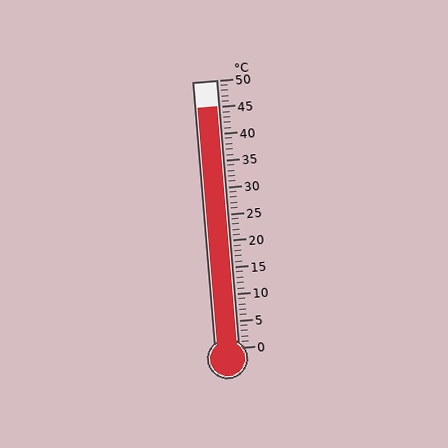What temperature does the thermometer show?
The thermometer shows approximately 45°C.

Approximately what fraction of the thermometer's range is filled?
The thermometer is filled to approximately 90% of its range.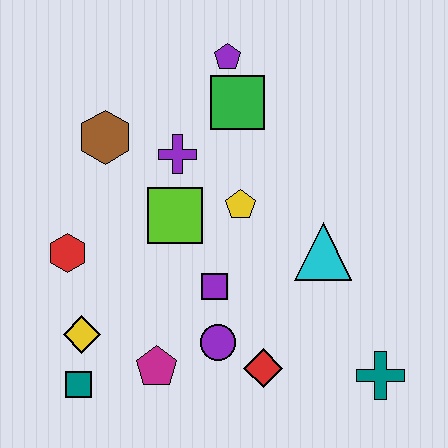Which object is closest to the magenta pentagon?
The purple circle is closest to the magenta pentagon.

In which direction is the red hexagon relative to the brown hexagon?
The red hexagon is below the brown hexagon.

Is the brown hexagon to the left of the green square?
Yes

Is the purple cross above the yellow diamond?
Yes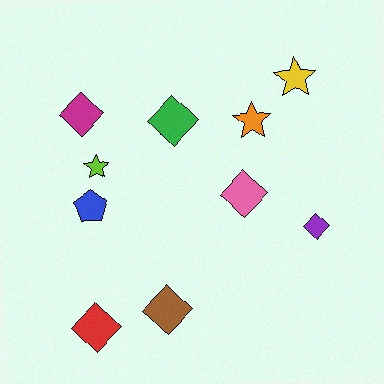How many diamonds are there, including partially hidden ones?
There are 6 diamonds.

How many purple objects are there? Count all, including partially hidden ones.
There is 1 purple object.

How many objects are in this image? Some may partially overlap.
There are 10 objects.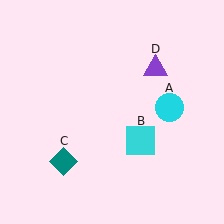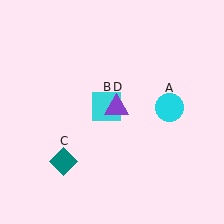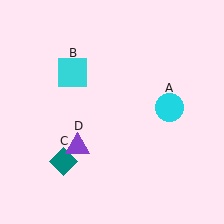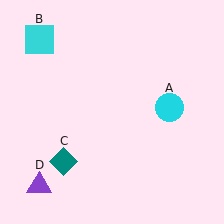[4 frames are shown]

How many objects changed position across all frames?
2 objects changed position: cyan square (object B), purple triangle (object D).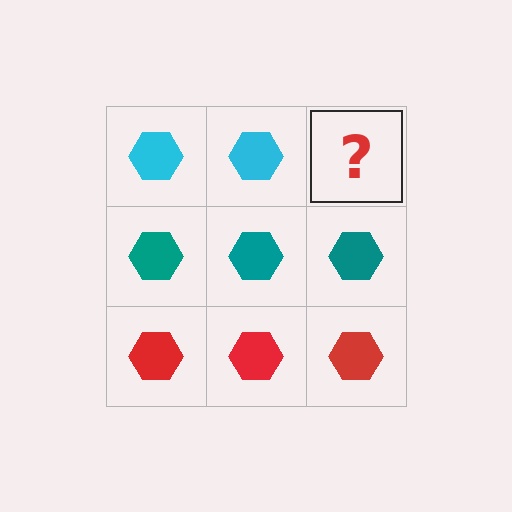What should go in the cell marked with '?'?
The missing cell should contain a cyan hexagon.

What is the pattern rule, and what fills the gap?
The rule is that each row has a consistent color. The gap should be filled with a cyan hexagon.